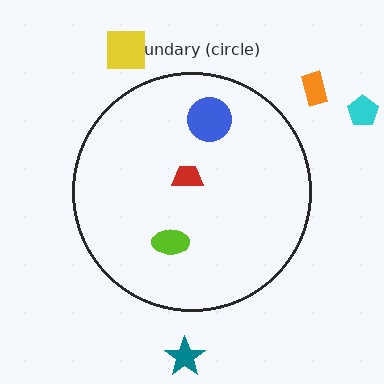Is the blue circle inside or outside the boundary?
Inside.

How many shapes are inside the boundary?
3 inside, 4 outside.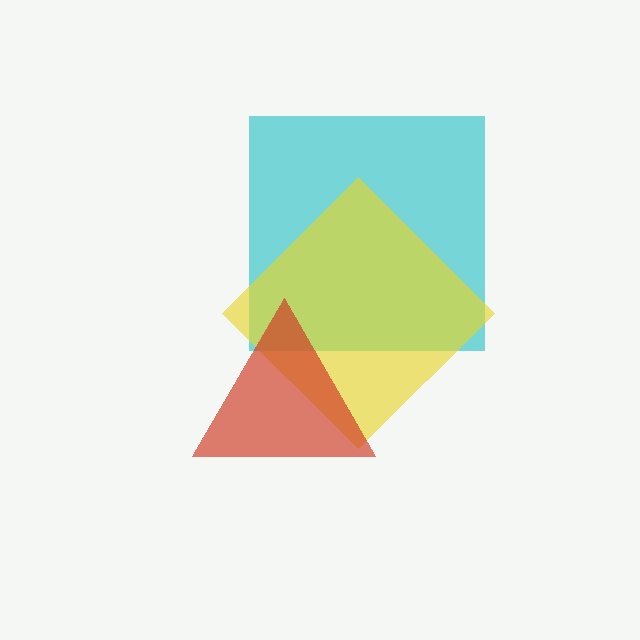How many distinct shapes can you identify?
There are 3 distinct shapes: a cyan square, a yellow diamond, a red triangle.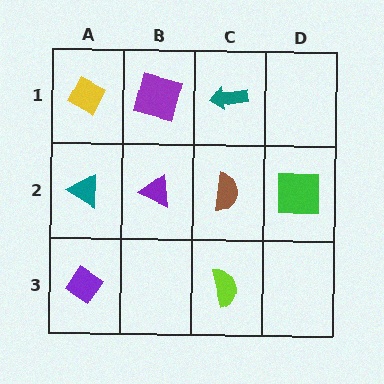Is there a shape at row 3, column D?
No, that cell is empty.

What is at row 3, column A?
A purple diamond.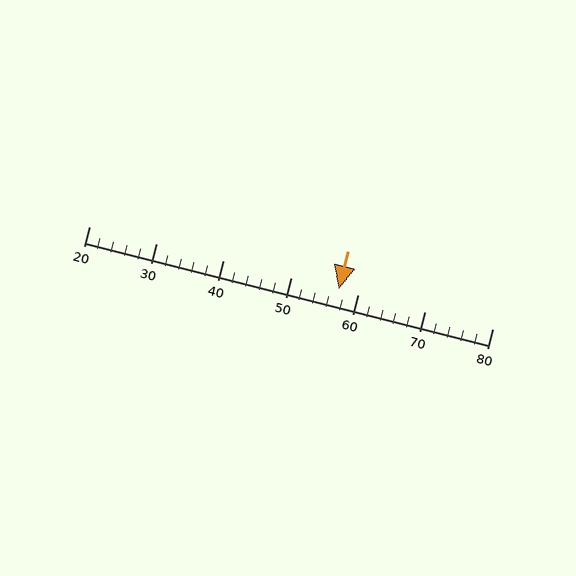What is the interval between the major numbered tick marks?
The major tick marks are spaced 10 units apart.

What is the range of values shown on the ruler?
The ruler shows values from 20 to 80.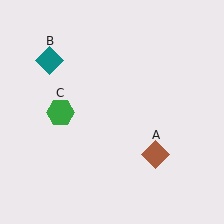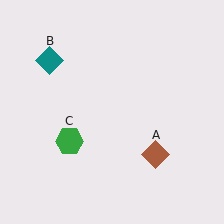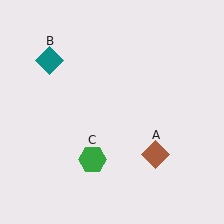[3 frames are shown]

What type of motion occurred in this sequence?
The green hexagon (object C) rotated counterclockwise around the center of the scene.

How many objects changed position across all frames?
1 object changed position: green hexagon (object C).